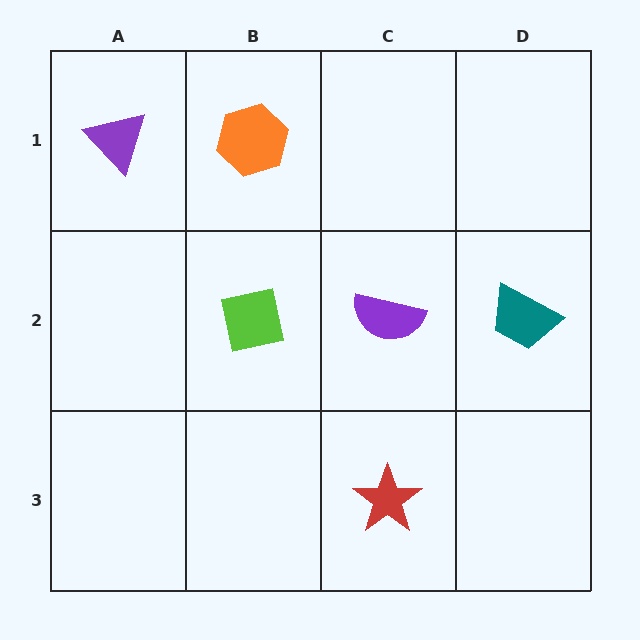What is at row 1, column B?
An orange hexagon.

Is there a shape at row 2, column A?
No, that cell is empty.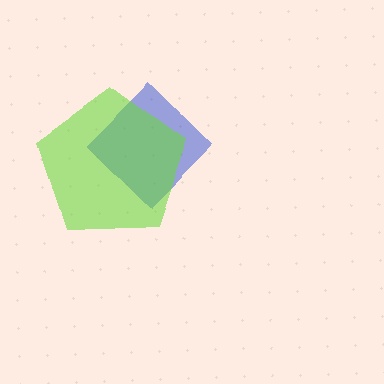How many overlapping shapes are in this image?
There are 2 overlapping shapes in the image.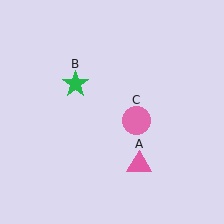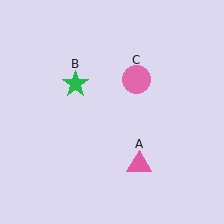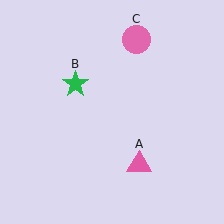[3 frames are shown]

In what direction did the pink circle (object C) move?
The pink circle (object C) moved up.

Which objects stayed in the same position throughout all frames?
Pink triangle (object A) and green star (object B) remained stationary.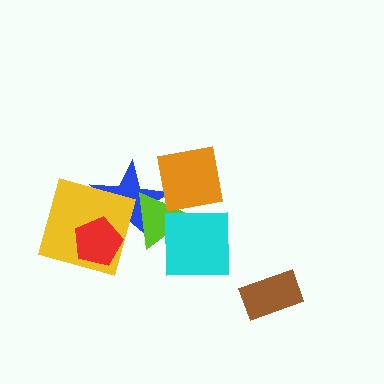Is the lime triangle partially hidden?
Yes, it is partially covered by another shape.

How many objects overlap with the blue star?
3 objects overlap with the blue star.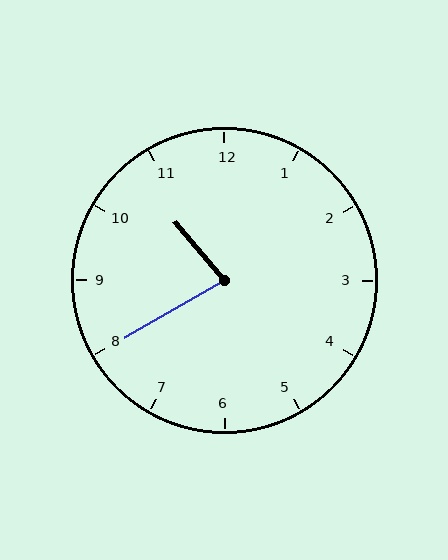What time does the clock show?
10:40.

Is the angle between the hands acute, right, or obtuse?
It is acute.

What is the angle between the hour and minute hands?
Approximately 80 degrees.